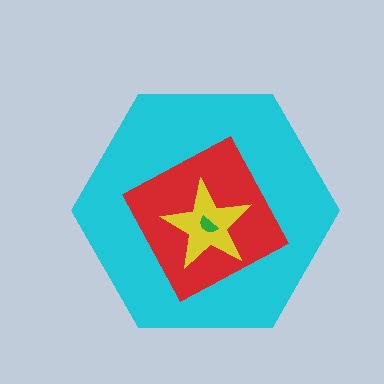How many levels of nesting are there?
4.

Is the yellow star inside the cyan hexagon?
Yes.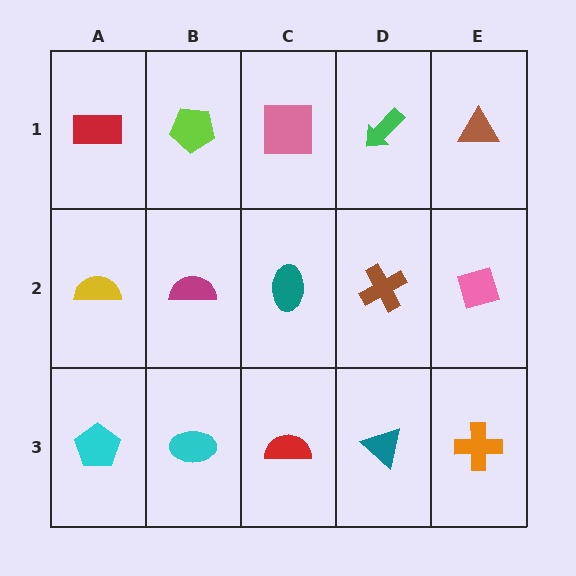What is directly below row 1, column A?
A yellow semicircle.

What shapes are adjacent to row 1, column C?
A teal ellipse (row 2, column C), a lime pentagon (row 1, column B), a green arrow (row 1, column D).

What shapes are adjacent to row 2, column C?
A pink square (row 1, column C), a red semicircle (row 3, column C), a magenta semicircle (row 2, column B), a brown cross (row 2, column D).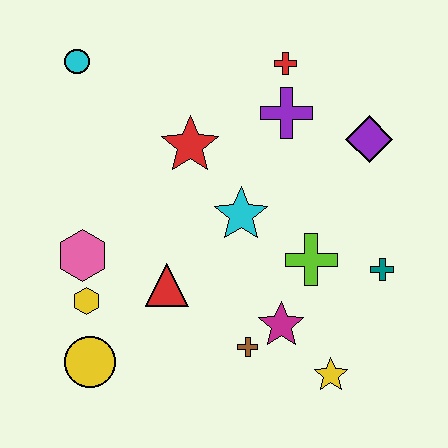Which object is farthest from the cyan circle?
The yellow star is farthest from the cyan circle.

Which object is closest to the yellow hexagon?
The pink hexagon is closest to the yellow hexagon.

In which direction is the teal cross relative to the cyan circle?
The teal cross is to the right of the cyan circle.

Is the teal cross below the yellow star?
No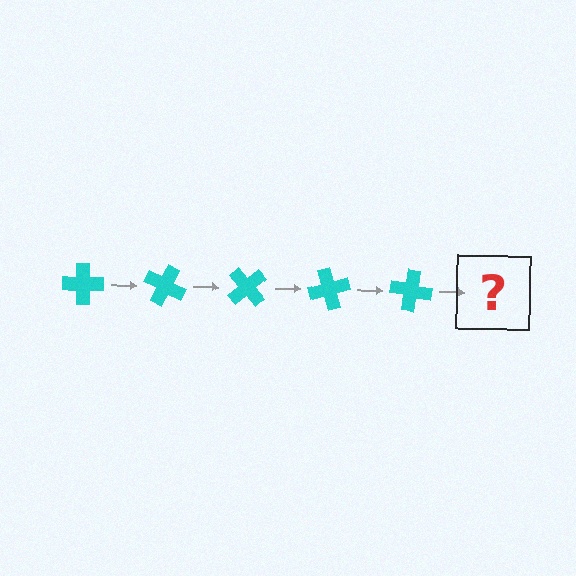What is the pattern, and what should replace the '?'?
The pattern is that the cross rotates 25 degrees each step. The '?' should be a cyan cross rotated 125 degrees.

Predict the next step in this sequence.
The next step is a cyan cross rotated 125 degrees.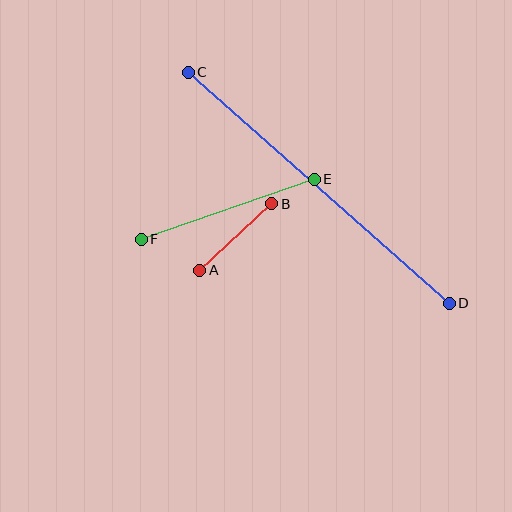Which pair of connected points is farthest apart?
Points C and D are farthest apart.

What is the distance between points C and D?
The distance is approximately 349 pixels.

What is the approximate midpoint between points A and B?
The midpoint is at approximately (236, 237) pixels.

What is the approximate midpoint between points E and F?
The midpoint is at approximately (228, 209) pixels.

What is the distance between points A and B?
The distance is approximately 98 pixels.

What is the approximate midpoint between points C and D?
The midpoint is at approximately (319, 188) pixels.